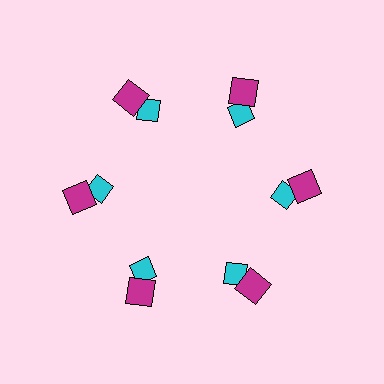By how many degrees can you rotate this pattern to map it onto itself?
The pattern maps onto itself every 60 degrees of rotation.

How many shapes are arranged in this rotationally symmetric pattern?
There are 12 shapes, arranged in 6 groups of 2.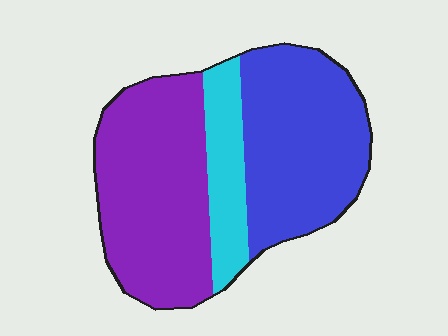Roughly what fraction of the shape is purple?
Purple covers 44% of the shape.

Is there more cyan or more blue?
Blue.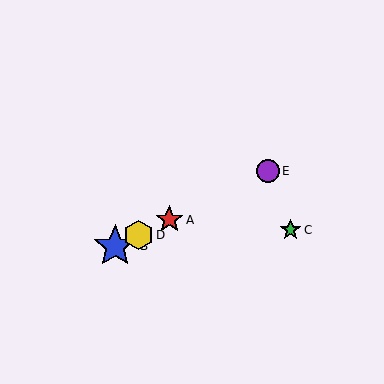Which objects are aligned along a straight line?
Objects A, B, D, E are aligned along a straight line.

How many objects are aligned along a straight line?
4 objects (A, B, D, E) are aligned along a straight line.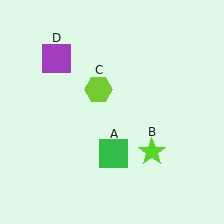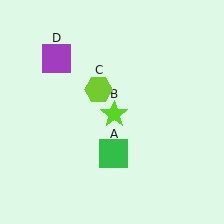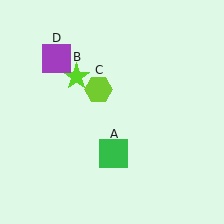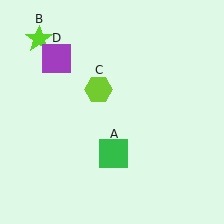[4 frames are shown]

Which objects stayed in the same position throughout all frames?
Green square (object A) and lime hexagon (object C) and purple square (object D) remained stationary.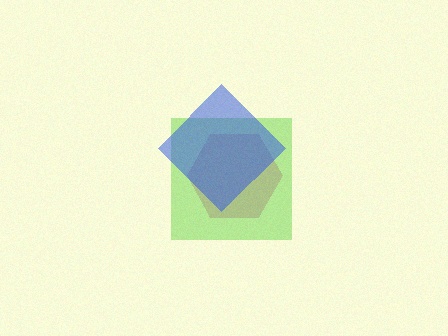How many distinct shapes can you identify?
There are 3 distinct shapes: a pink hexagon, a lime square, a blue diamond.